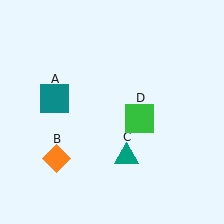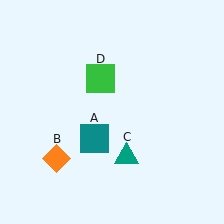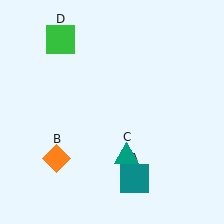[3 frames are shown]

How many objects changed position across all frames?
2 objects changed position: teal square (object A), green square (object D).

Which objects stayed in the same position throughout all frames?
Orange diamond (object B) and teal triangle (object C) remained stationary.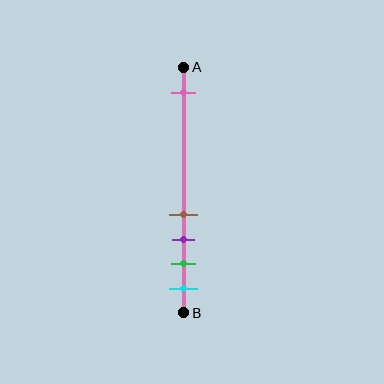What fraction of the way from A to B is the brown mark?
The brown mark is approximately 60% (0.6) of the way from A to B.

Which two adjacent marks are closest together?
The brown and purple marks are the closest adjacent pair.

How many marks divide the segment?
There are 5 marks dividing the segment.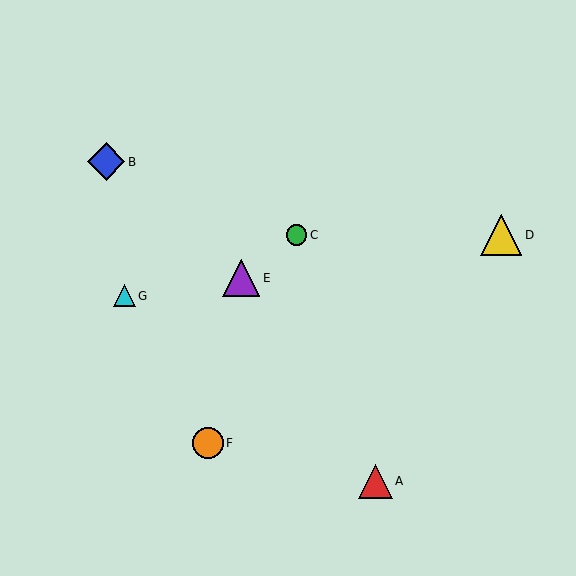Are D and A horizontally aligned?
No, D is at y≈235 and A is at y≈481.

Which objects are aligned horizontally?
Objects C, D are aligned horizontally.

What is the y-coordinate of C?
Object C is at y≈235.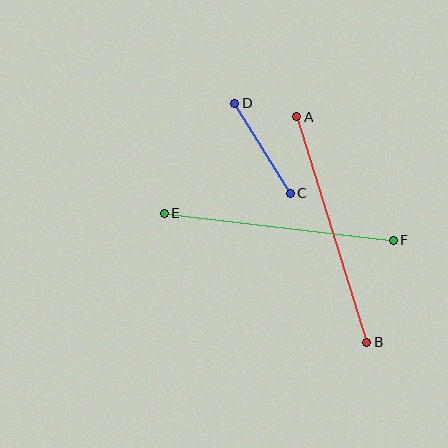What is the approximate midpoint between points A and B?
The midpoint is at approximately (332, 230) pixels.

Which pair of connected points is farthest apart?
Points A and B are farthest apart.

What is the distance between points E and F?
The distance is approximately 231 pixels.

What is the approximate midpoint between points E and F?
The midpoint is at approximately (279, 227) pixels.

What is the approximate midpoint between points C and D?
The midpoint is at approximately (262, 148) pixels.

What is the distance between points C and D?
The distance is approximately 106 pixels.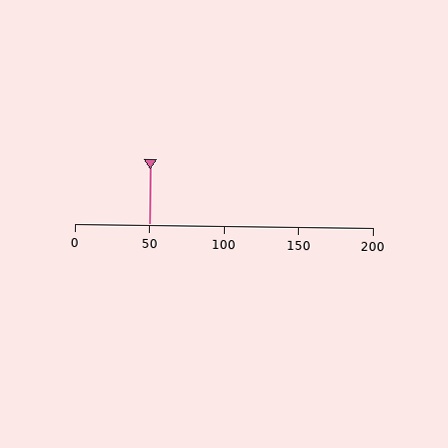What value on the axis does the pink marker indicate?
The marker indicates approximately 50.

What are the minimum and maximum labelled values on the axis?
The axis runs from 0 to 200.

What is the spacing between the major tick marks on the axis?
The major ticks are spaced 50 apart.